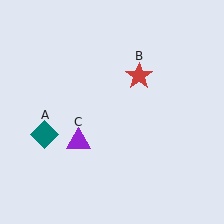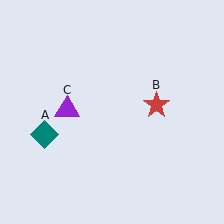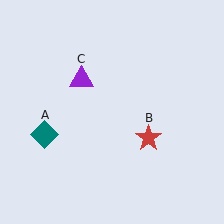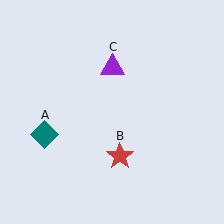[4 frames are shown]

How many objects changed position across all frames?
2 objects changed position: red star (object B), purple triangle (object C).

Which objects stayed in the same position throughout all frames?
Teal diamond (object A) remained stationary.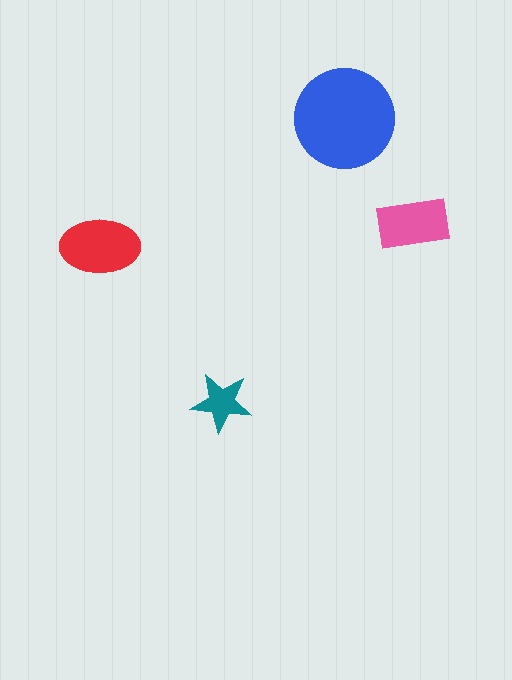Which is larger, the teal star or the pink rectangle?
The pink rectangle.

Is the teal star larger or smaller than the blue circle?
Smaller.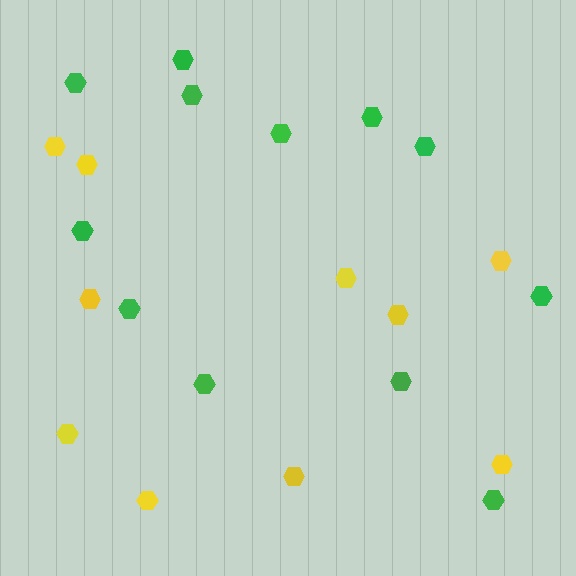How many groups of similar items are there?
There are 2 groups: one group of green hexagons (12) and one group of yellow hexagons (10).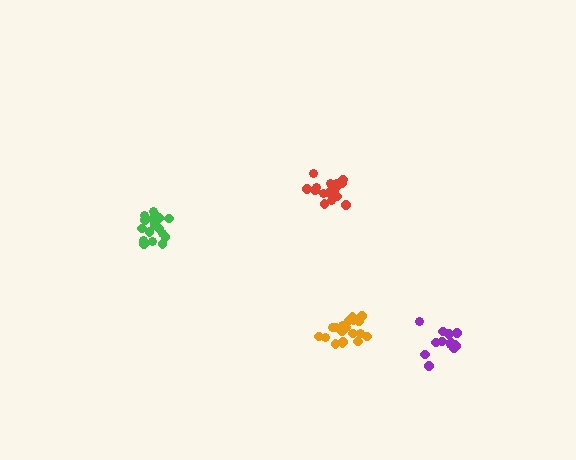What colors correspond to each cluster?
The clusters are colored: red, purple, green, orange.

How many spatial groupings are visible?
There are 4 spatial groupings.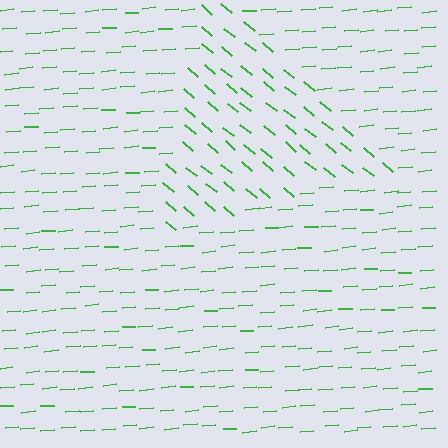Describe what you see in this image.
The image is filled with small green line segments. A triangle region in the image has lines oriented differently from the surrounding lines, creating a visible texture boundary.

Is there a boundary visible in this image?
Yes, there is a texture boundary formed by a change in line orientation.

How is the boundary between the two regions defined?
The boundary is defined purely by a change in line orientation (approximately 45 degrees difference). All lines are the same color and thickness.